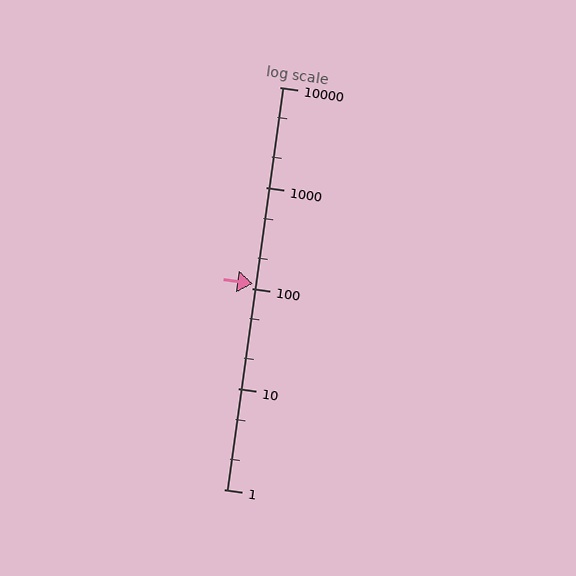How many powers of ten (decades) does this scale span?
The scale spans 4 decades, from 1 to 10000.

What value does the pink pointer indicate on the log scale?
The pointer indicates approximately 110.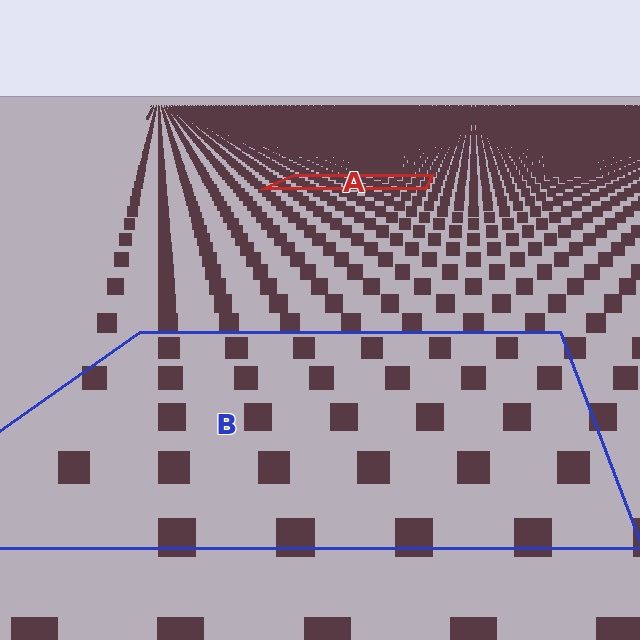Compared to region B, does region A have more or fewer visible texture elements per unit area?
Region A has more texture elements per unit area — they are packed more densely because it is farther away.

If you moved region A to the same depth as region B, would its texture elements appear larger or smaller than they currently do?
They would appear larger. At a closer depth, the same texture elements are projected at a bigger on-screen size.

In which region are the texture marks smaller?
The texture marks are smaller in region A, because it is farther away.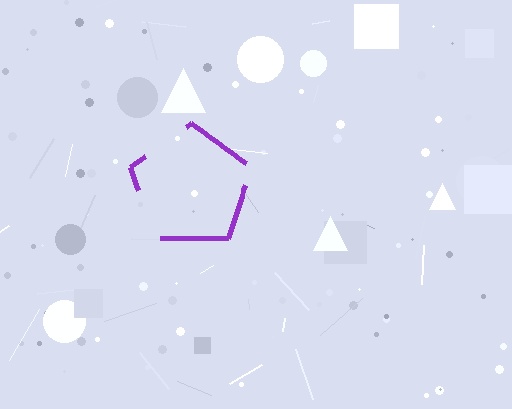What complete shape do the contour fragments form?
The contour fragments form a pentagon.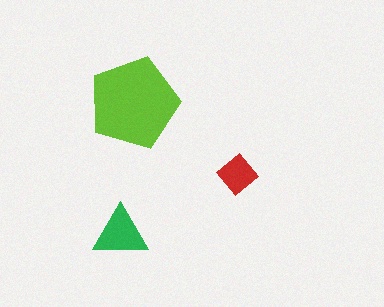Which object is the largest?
The lime pentagon.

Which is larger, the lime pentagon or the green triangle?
The lime pentagon.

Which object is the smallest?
The red diamond.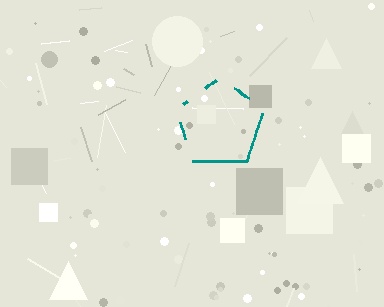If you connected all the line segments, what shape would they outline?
They would outline a pentagon.